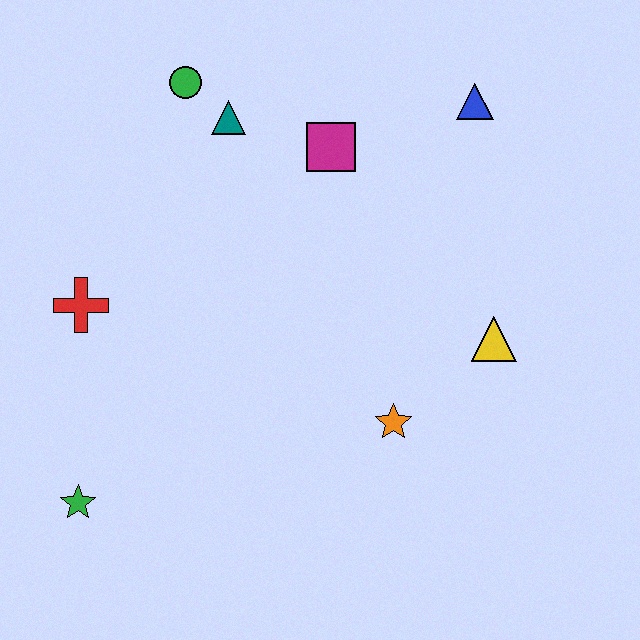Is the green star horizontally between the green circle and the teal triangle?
No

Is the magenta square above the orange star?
Yes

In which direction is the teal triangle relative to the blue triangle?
The teal triangle is to the left of the blue triangle.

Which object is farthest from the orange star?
The green circle is farthest from the orange star.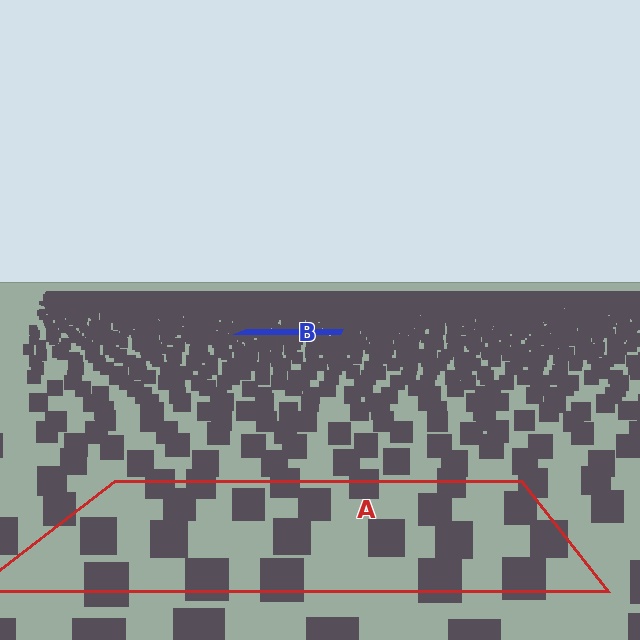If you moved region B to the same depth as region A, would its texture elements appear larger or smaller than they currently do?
They would appear larger. At a closer depth, the same texture elements are projected at a bigger on-screen size.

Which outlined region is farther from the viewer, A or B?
Region B is farther from the viewer — the texture elements inside it appear smaller and more densely packed.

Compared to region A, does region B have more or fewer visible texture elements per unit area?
Region B has more texture elements per unit area — they are packed more densely because it is farther away.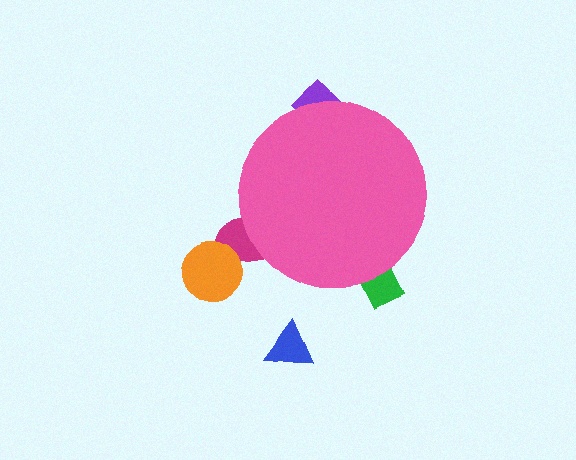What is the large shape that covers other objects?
A pink circle.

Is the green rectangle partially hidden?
Yes, the green rectangle is partially hidden behind the pink circle.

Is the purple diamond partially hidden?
Yes, the purple diamond is partially hidden behind the pink circle.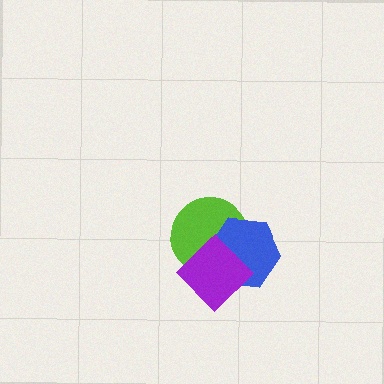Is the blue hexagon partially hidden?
Yes, it is partially covered by another shape.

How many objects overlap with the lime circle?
2 objects overlap with the lime circle.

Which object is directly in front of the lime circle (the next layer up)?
The blue hexagon is directly in front of the lime circle.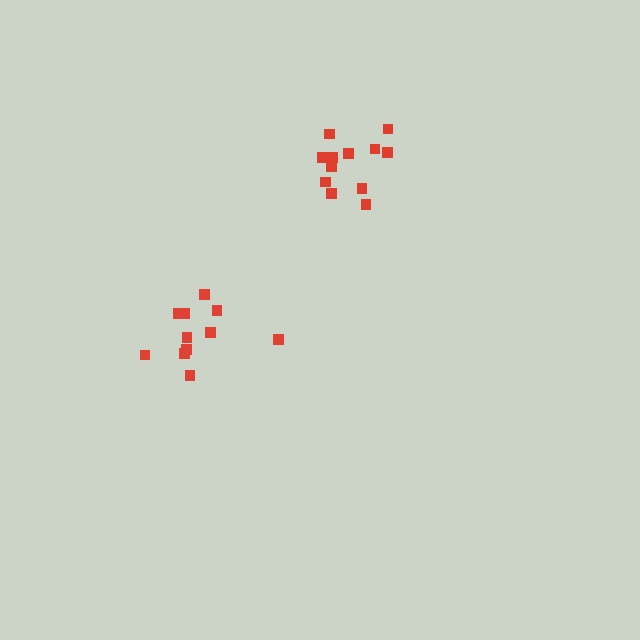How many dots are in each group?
Group 1: 11 dots, Group 2: 12 dots (23 total).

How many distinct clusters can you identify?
There are 2 distinct clusters.